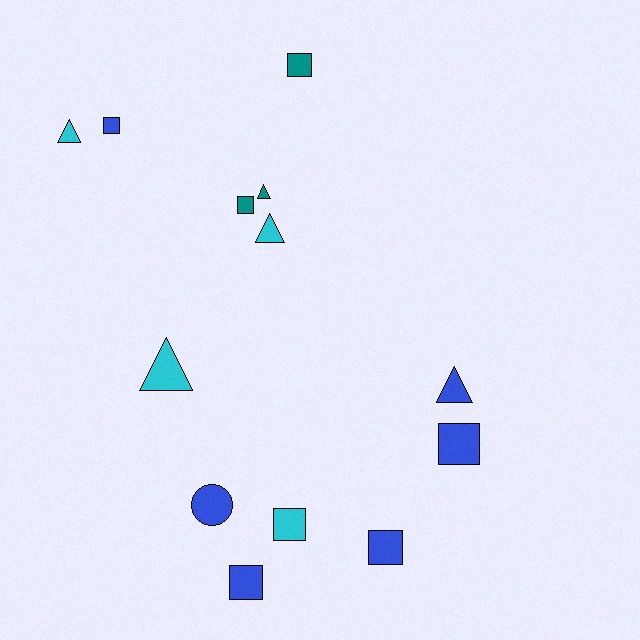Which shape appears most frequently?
Square, with 7 objects.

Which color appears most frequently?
Blue, with 6 objects.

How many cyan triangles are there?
There are 3 cyan triangles.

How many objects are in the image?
There are 13 objects.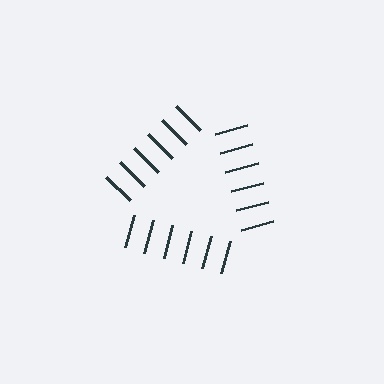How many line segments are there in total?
18 — 6 along each of the 3 edges.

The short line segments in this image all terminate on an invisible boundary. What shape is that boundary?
An illusory triangle — the line segments terminate on its edges but no continuous stroke is drawn.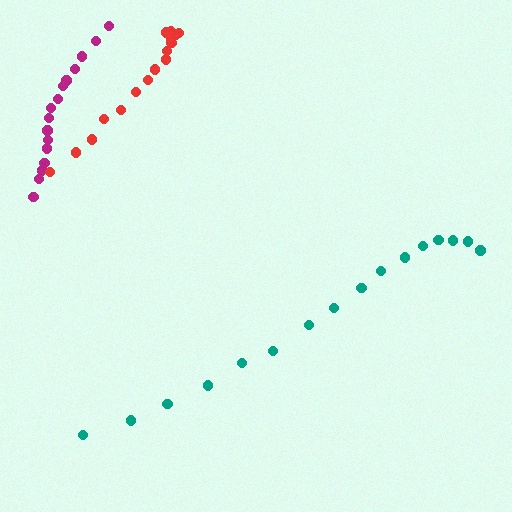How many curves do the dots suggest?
There are 3 distinct paths.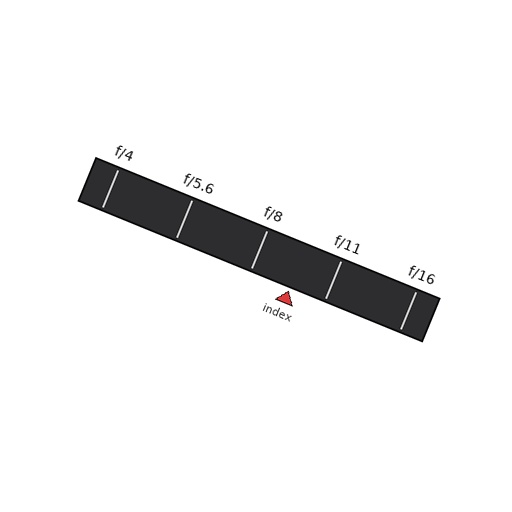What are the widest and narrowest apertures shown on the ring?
The widest aperture shown is f/4 and the narrowest is f/16.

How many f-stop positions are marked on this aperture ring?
There are 5 f-stop positions marked.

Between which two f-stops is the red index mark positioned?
The index mark is between f/8 and f/11.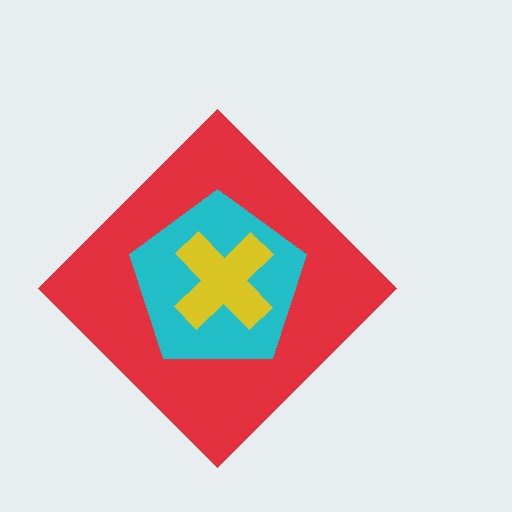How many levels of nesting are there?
3.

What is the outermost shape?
The red diamond.